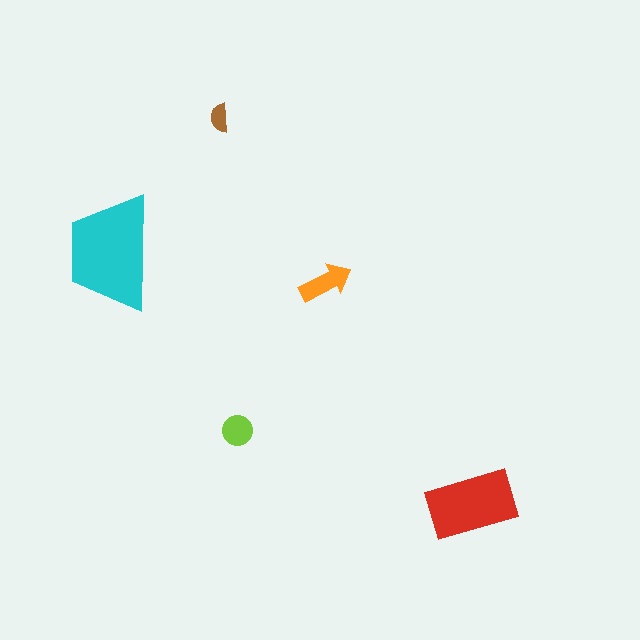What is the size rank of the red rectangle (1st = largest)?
2nd.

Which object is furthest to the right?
The red rectangle is rightmost.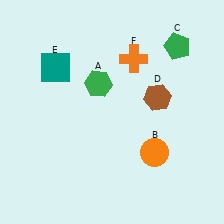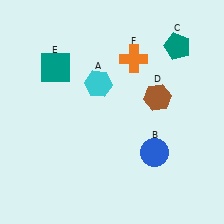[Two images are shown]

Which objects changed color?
A changed from green to cyan. B changed from orange to blue. C changed from green to teal.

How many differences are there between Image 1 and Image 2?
There are 3 differences between the two images.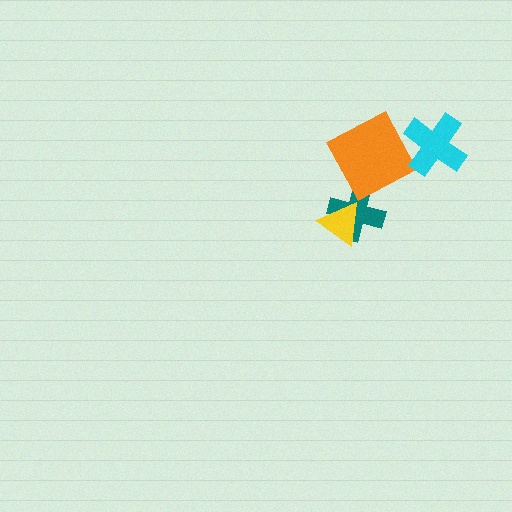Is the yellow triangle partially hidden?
No, no other shape covers it.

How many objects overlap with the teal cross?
2 objects overlap with the teal cross.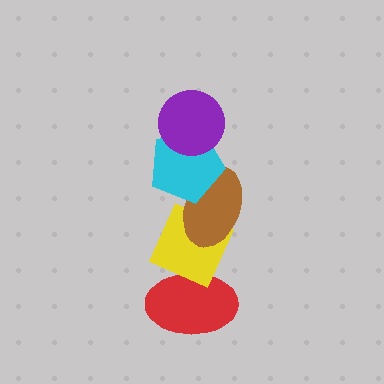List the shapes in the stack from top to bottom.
From top to bottom: the purple circle, the cyan pentagon, the brown ellipse, the yellow diamond, the red ellipse.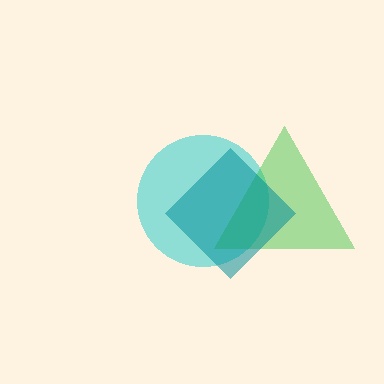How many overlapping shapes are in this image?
There are 3 overlapping shapes in the image.